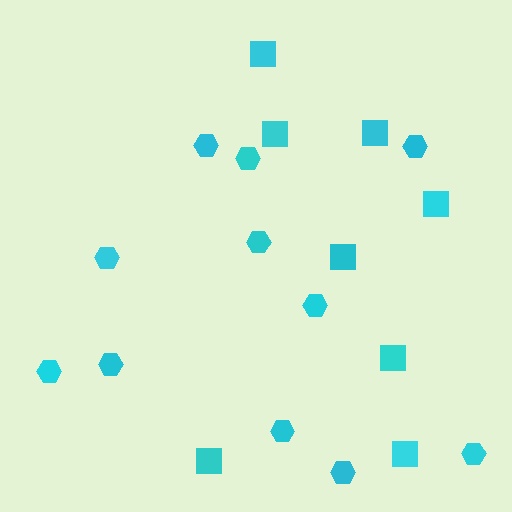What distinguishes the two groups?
There are 2 groups: one group of squares (8) and one group of hexagons (11).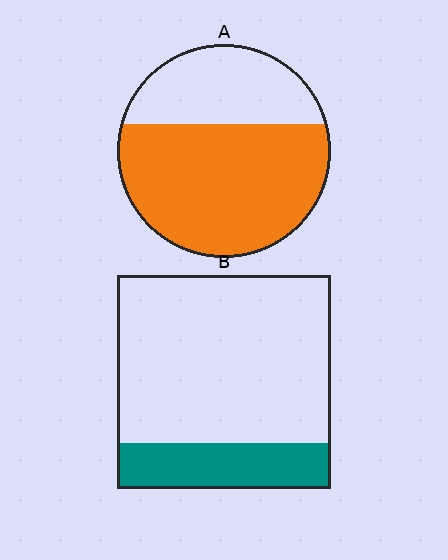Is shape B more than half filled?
No.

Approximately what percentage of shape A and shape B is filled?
A is approximately 65% and B is approximately 20%.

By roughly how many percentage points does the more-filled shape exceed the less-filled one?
By roughly 45 percentage points (A over B).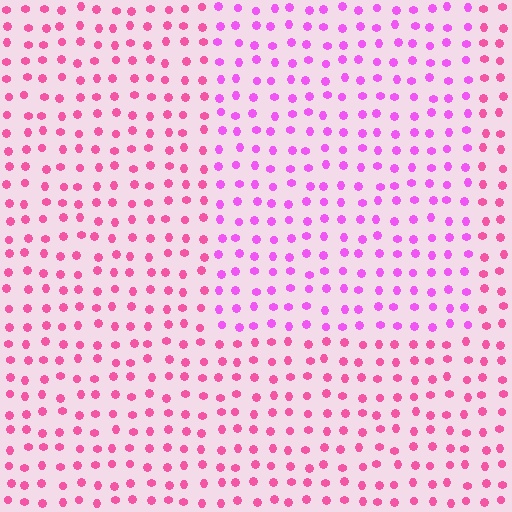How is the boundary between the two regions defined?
The boundary is defined purely by a slight shift in hue (about 31 degrees). Spacing, size, and orientation are identical on both sides.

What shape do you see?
I see a rectangle.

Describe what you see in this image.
The image is filled with small pink elements in a uniform arrangement. A rectangle-shaped region is visible where the elements are tinted to a slightly different hue, forming a subtle color boundary.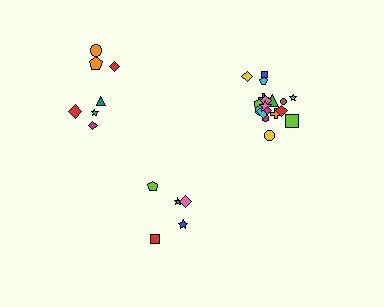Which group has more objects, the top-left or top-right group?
The top-right group.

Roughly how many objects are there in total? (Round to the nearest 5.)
Roughly 30 objects in total.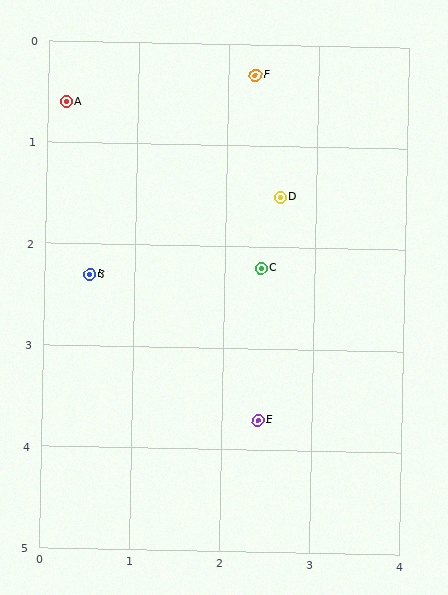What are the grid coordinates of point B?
Point B is at approximately (0.5, 2.3).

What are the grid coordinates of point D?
Point D is at approximately (2.6, 1.5).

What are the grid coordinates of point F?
Point F is at approximately (2.3, 0.3).